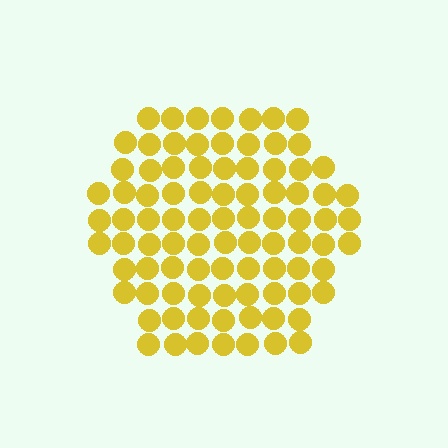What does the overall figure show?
The overall figure shows a hexagon.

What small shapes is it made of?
It is made of small circles.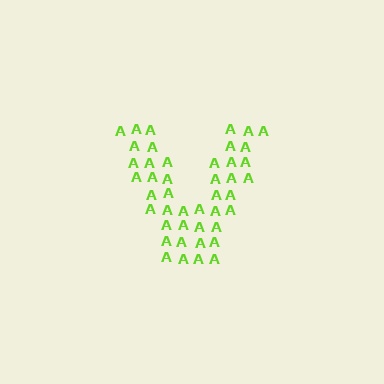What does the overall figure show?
The overall figure shows the letter V.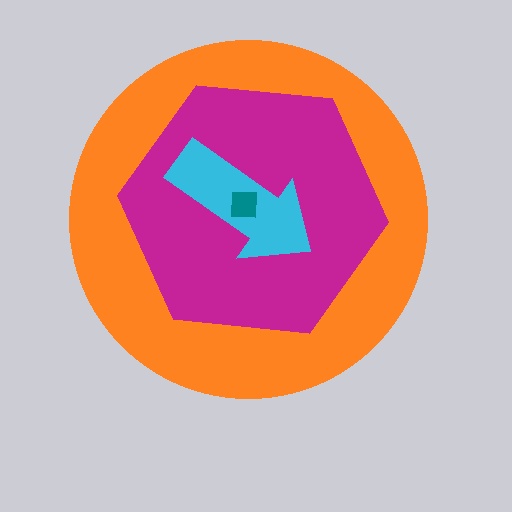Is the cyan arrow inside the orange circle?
Yes.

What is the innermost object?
The teal square.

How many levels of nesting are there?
4.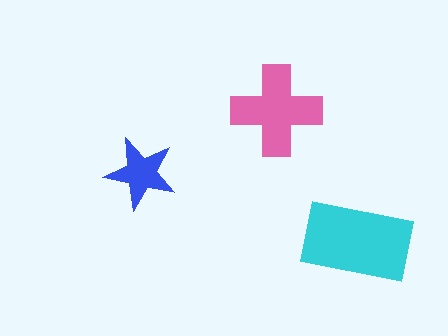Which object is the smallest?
The blue star.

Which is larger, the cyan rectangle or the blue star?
The cyan rectangle.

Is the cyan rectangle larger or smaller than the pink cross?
Larger.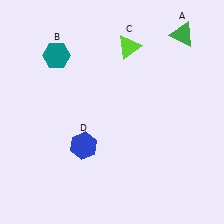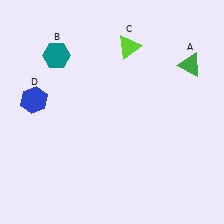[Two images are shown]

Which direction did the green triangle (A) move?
The green triangle (A) moved down.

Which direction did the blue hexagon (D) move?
The blue hexagon (D) moved left.